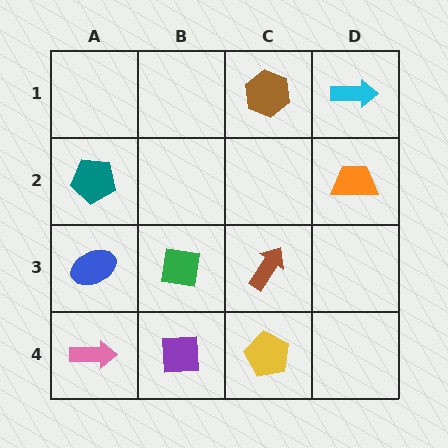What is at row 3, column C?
A brown arrow.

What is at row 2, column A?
A teal pentagon.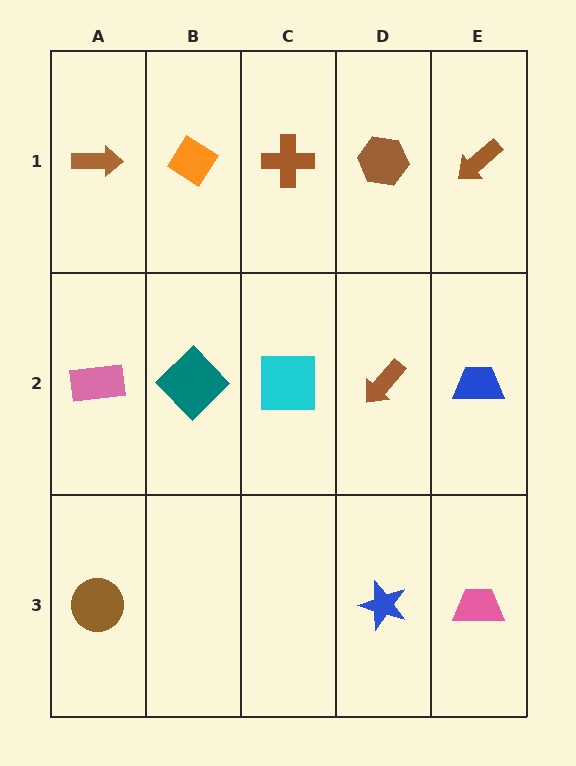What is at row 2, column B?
A teal diamond.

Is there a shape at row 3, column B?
No, that cell is empty.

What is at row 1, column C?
A brown cross.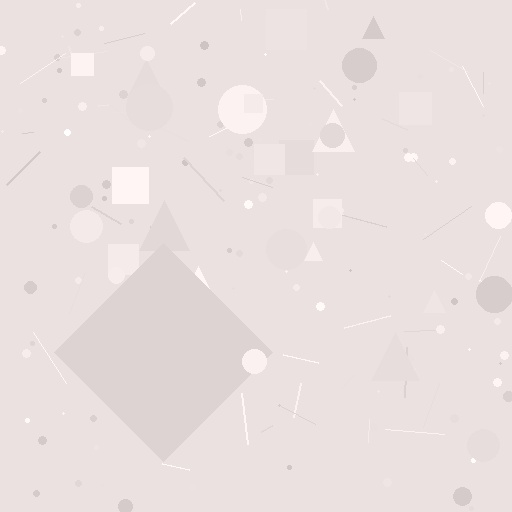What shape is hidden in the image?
A diamond is hidden in the image.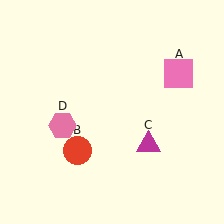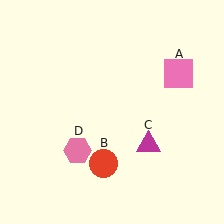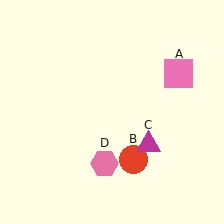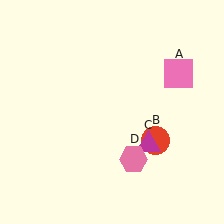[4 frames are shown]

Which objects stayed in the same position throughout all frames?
Pink square (object A) and magenta triangle (object C) remained stationary.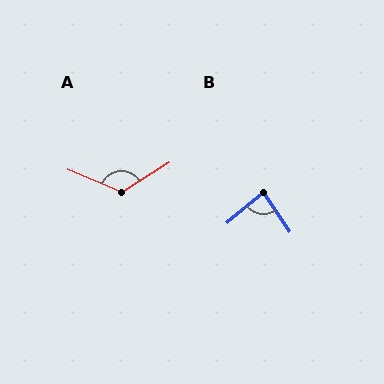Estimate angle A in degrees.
Approximately 125 degrees.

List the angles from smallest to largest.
B (84°), A (125°).